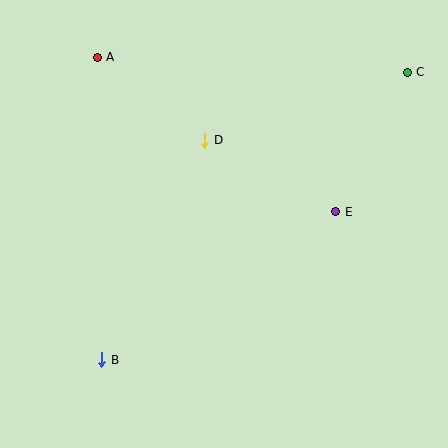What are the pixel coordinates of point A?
Point A is at (97, 57).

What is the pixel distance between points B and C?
The distance between B and C is 419 pixels.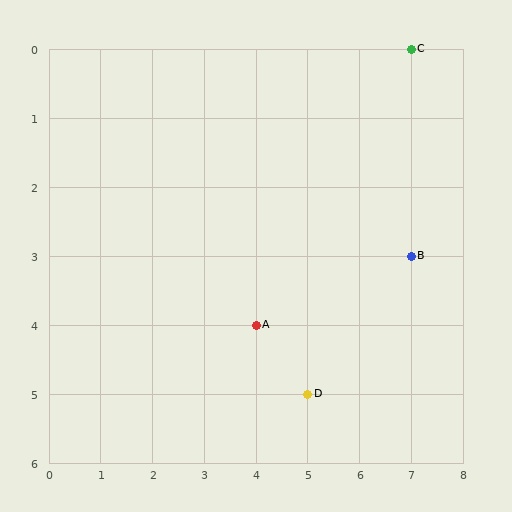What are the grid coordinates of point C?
Point C is at grid coordinates (7, 0).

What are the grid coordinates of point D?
Point D is at grid coordinates (5, 5).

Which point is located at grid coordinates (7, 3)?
Point B is at (7, 3).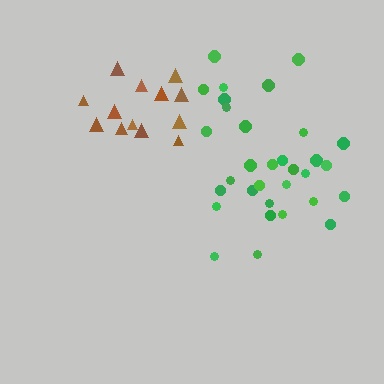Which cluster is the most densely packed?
Brown.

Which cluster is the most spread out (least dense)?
Green.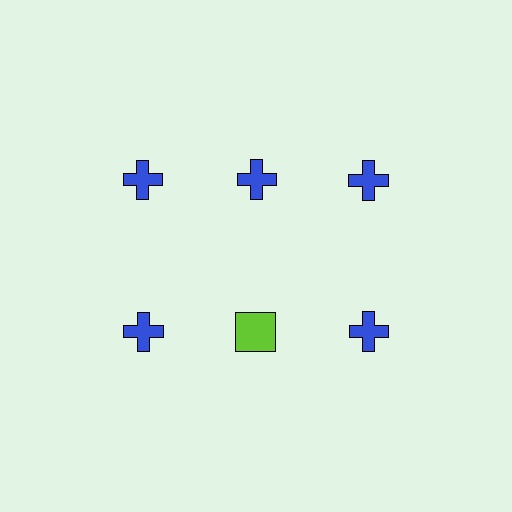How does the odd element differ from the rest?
It differs in both color (lime instead of blue) and shape (square instead of cross).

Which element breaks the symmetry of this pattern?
The lime square in the second row, second from left column breaks the symmetry. All other shapes are blue crosses.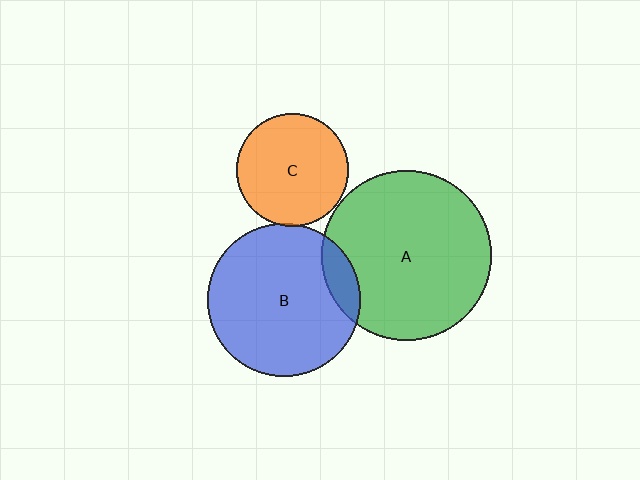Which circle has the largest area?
Circle A (green).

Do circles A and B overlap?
Yes.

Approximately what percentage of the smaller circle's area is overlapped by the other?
Approximately 10%.